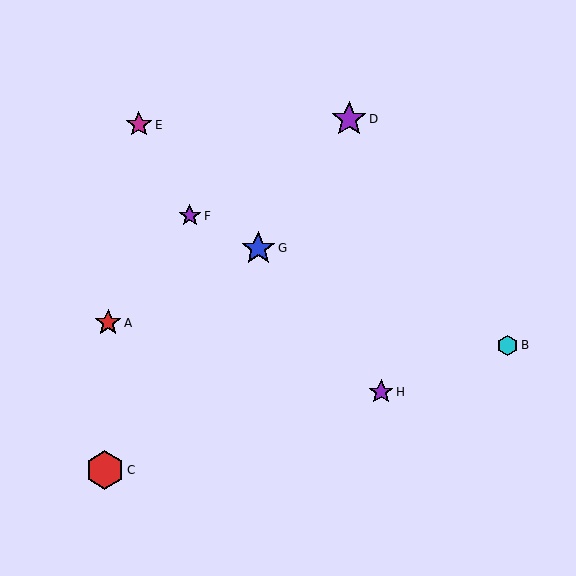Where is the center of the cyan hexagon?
The center of the cyan hexagon is at (508, 345).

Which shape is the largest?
The red hexagon (labeled C) is the largest.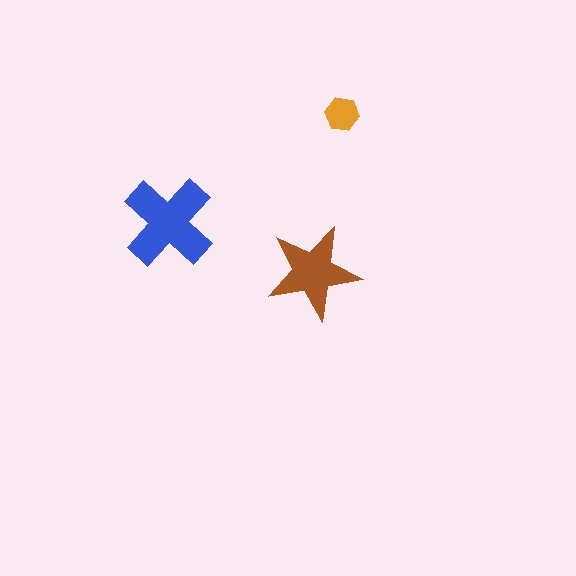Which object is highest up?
The orange hexagon is topmost.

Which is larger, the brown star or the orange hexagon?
The brown star.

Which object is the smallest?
The orange hexagon.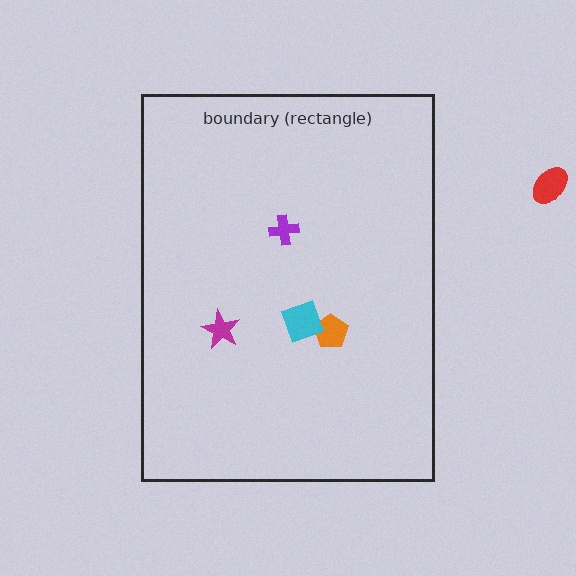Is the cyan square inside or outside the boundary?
Inside.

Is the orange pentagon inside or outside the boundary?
Inside.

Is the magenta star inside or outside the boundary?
Inside.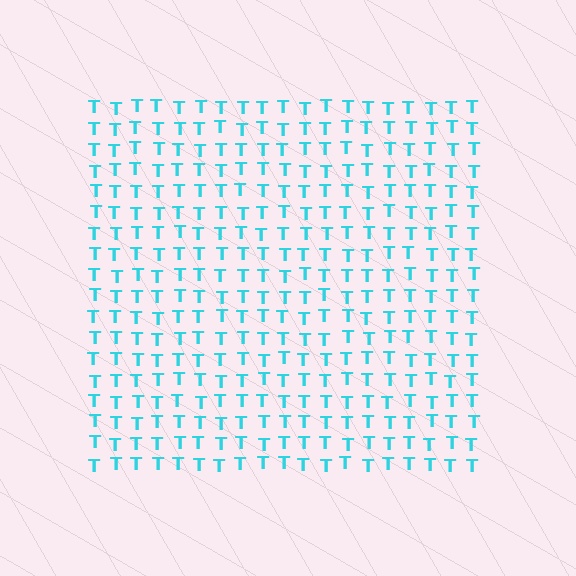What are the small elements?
The small elements are letter T's.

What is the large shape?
The large shape is a square.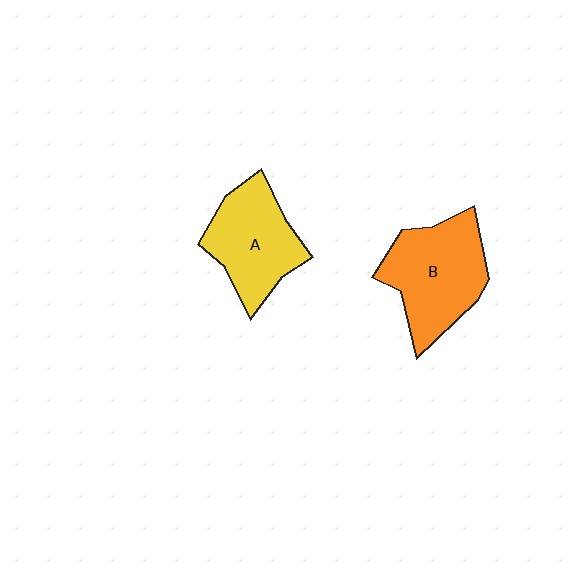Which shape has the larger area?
Shape B (orange).